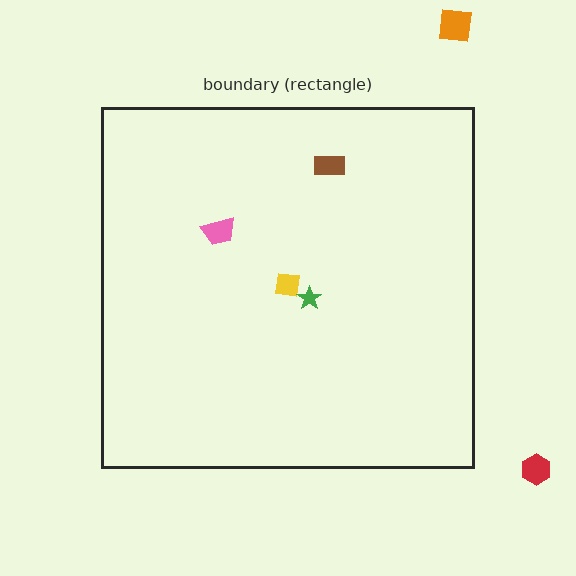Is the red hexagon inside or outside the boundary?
Outside.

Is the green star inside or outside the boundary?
Inside.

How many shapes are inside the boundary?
4 inside, 2 outside.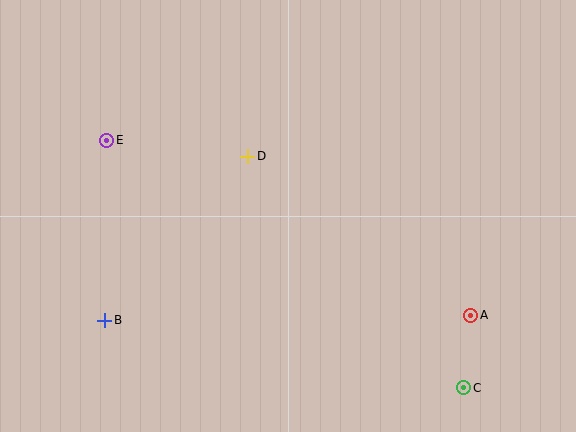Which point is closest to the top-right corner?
Point A is closest to the top-right corner.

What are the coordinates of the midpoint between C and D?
The midpoint between C and D is at (356, 272).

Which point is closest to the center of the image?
Point D at (248, 156) is closest to the center.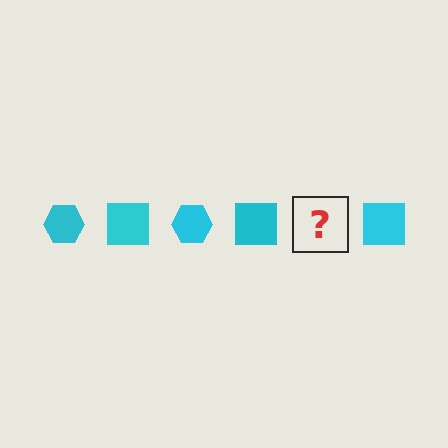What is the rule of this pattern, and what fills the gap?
The rule is that the pattern cycles through hexagon, square shapes in cyan. The gap should be filled with a cyan hexagon.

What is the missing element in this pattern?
The missing element is a cyan hexagon.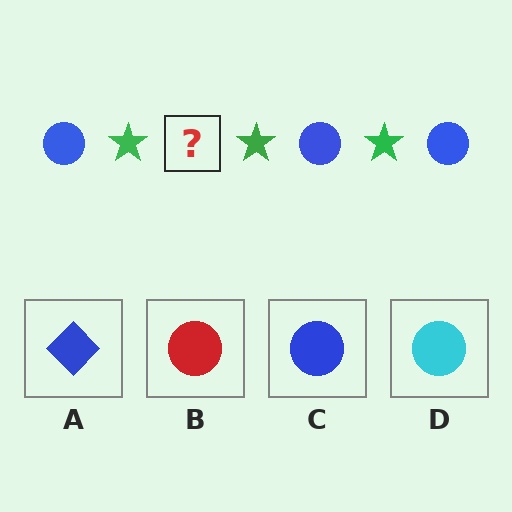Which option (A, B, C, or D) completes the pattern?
C.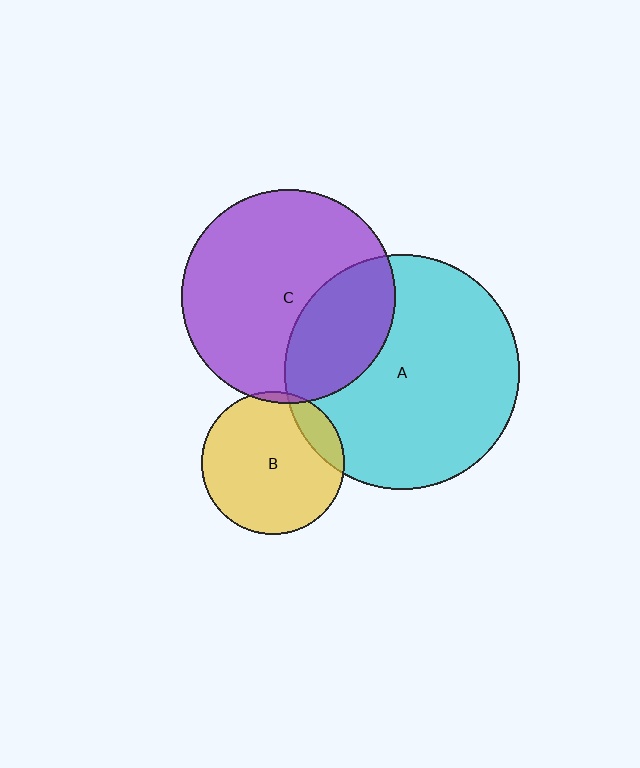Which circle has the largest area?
Circle A (cyan).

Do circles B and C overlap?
Yes.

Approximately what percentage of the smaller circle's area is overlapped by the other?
Approximately 5%.